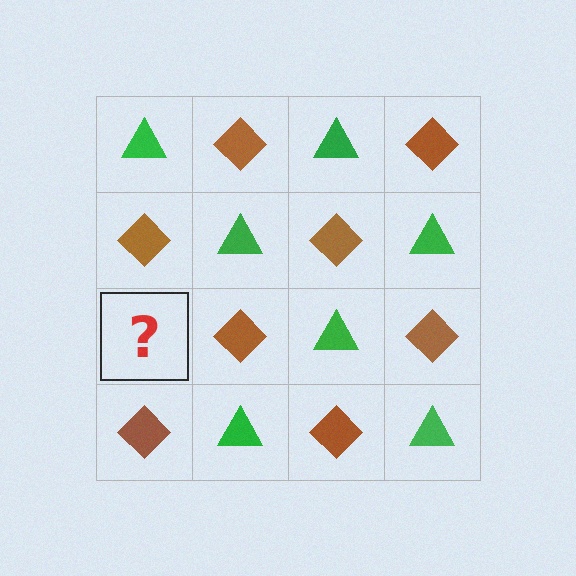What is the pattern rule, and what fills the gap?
The rule is that it alternates green triangle and brown diamond in a checkerboard pattern. The gap should be filled with a green triangle.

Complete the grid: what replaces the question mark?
The question mark should be replaced with a green triangle.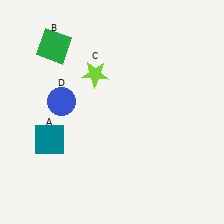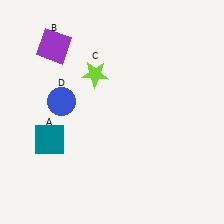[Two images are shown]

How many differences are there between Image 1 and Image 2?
There is 1 difference between the two images.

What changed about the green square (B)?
In Image 1, B is green. In Image 2, it changed to purple.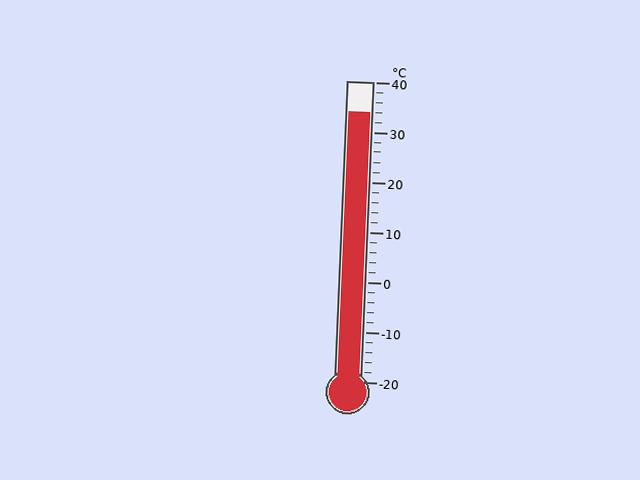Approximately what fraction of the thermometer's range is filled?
The thermometer is filled to approximately 90% of its range.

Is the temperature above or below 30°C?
The temperature is above 30°C.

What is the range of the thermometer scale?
The thermometer scale ranges from -20°C to 40°C.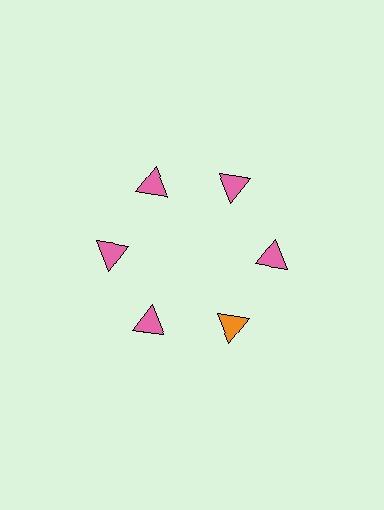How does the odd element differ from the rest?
It has a different color: orange instead of pink.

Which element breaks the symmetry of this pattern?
The orange triangle at roughly the 5 o'clock position breaks the symmetry. All other shapes are pink triangles.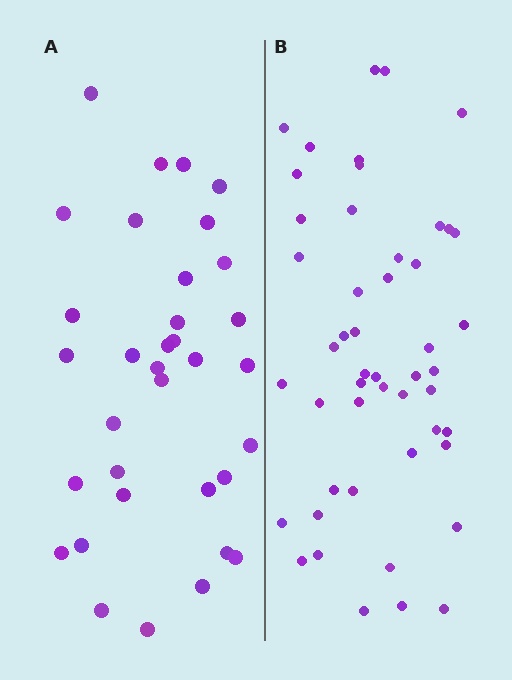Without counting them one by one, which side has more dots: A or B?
Region B (the right region) has more dots.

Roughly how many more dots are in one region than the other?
Region B has approximately 15 more dots than region A.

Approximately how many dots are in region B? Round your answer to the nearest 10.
About 50 dots. (The exact count is 49, which rounds to 50.)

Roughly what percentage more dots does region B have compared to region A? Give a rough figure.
About 45% more.